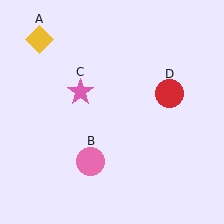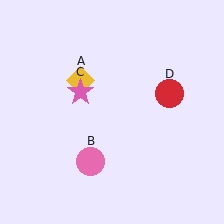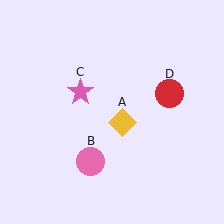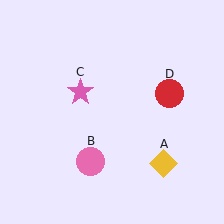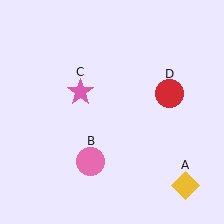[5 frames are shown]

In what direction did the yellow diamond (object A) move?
The yellow diamond (object A) moved down and to the right.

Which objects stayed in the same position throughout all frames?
Pink circle (object B) and pink star (object C) and red circle (object D) remained stationary.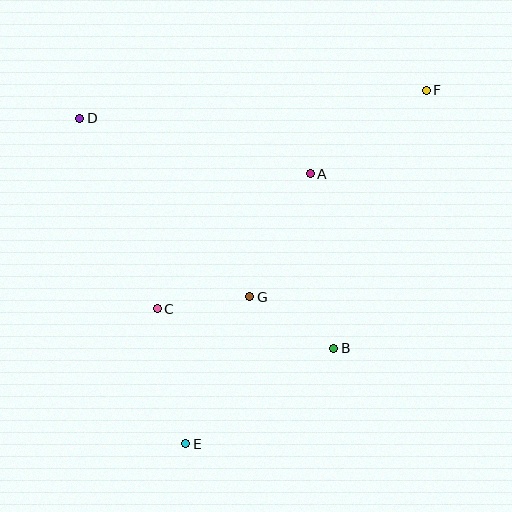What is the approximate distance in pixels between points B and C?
The distance between B and C is approximately 181 pixels.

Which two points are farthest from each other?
Points E and F are farthest from each other.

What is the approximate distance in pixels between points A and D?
The distance between A and D is approximately 238 pixels.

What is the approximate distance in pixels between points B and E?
The distance between B and E is approximately 176 pixels.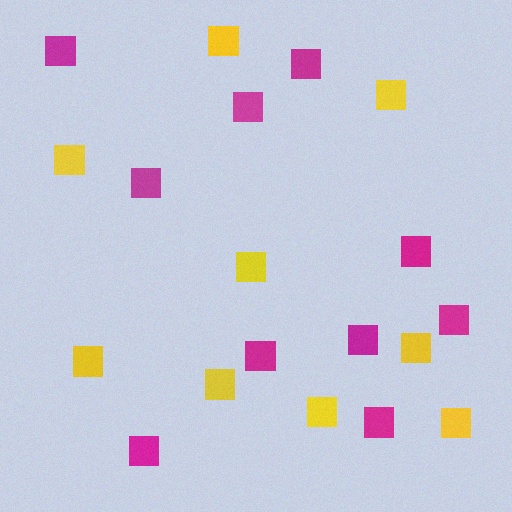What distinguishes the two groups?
There are 2 groups: one group of yellow squares (9) and one group of magenta squares (10).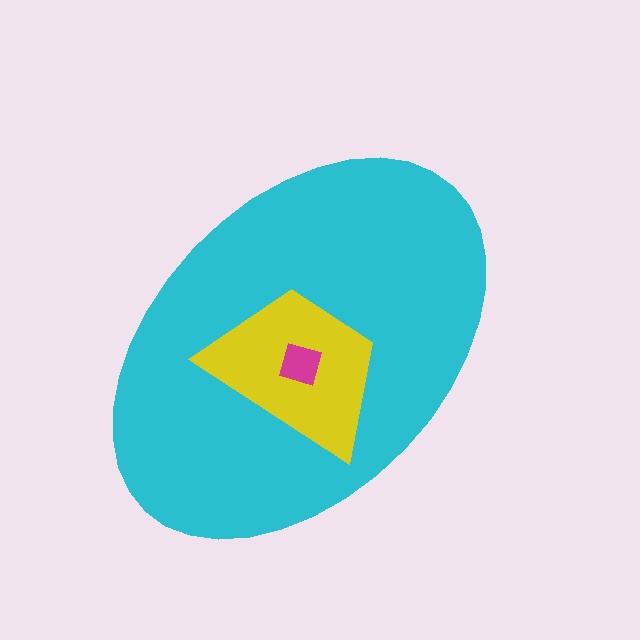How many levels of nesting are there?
3.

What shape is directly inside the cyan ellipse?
The yellow trapezoid.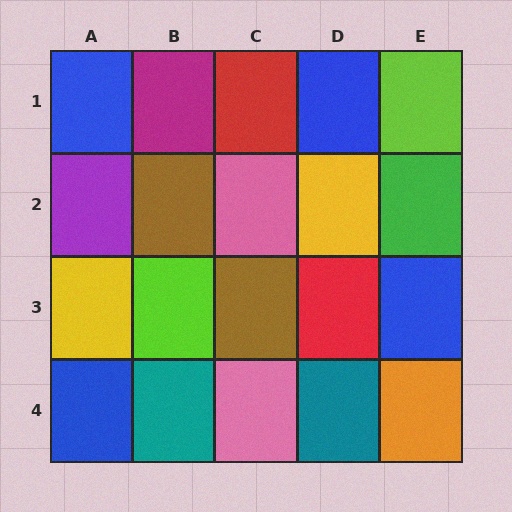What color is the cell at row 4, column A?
Blue.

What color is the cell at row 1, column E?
Lime.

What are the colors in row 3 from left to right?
Yellow, lime, brown, red, blue.